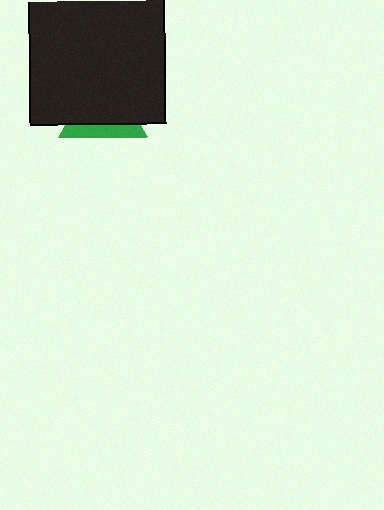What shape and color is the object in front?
The object in front is a black square.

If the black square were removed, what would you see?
You would see the complete green triangle.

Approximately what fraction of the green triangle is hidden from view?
Roughly 68% of the green triangle is hidden behind the black square.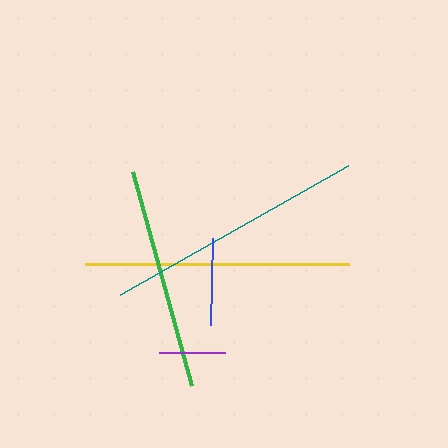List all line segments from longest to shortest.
From longest to shortest: yellow, teal, green, blue, purple.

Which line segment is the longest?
The yellow line is the longest at approximately 264 pixels.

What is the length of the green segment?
The green segment is approximately 222 pixels long.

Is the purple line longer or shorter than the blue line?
The blue line is longer than the purple line.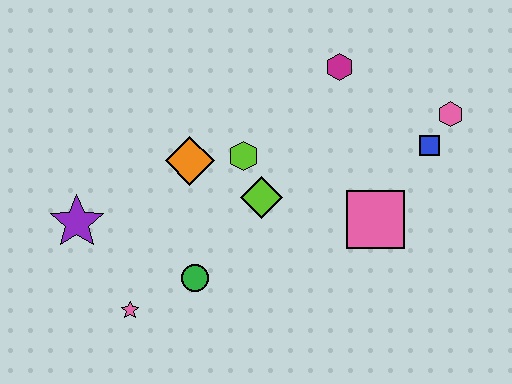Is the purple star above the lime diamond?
No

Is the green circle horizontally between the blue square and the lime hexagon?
No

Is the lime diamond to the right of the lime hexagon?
Yes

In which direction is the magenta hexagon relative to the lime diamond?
The magenta hexagon is above the lime diamond.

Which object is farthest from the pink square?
The purple star is farthest from the pink square.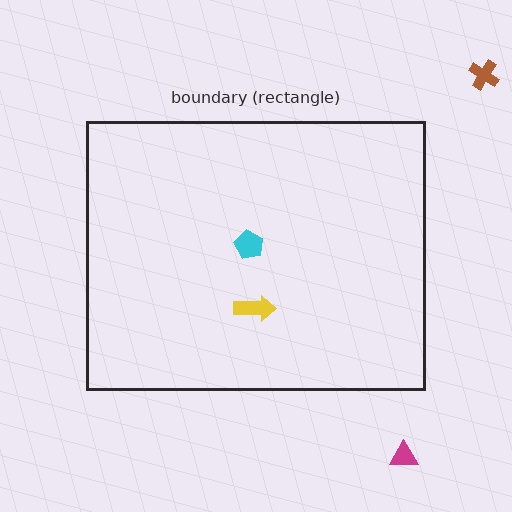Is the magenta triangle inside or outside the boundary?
Outside.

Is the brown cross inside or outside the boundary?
Outside.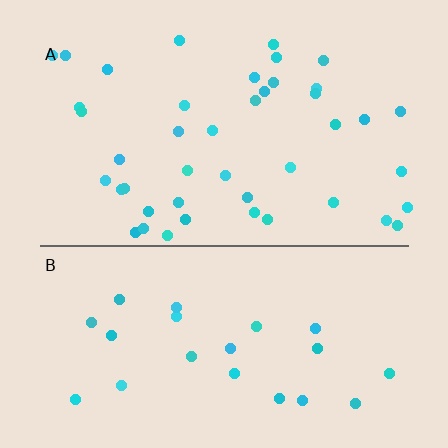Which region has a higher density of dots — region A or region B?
A (the top).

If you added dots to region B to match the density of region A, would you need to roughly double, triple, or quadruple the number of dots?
Approximately double.